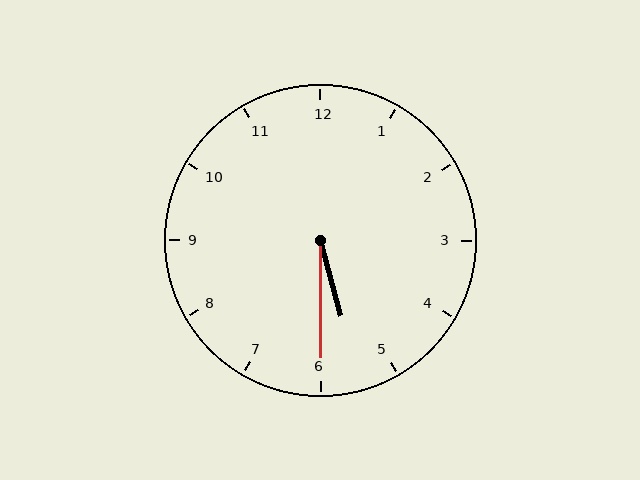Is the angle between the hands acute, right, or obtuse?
It is acute.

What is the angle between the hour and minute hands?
Approximately 15 degrees.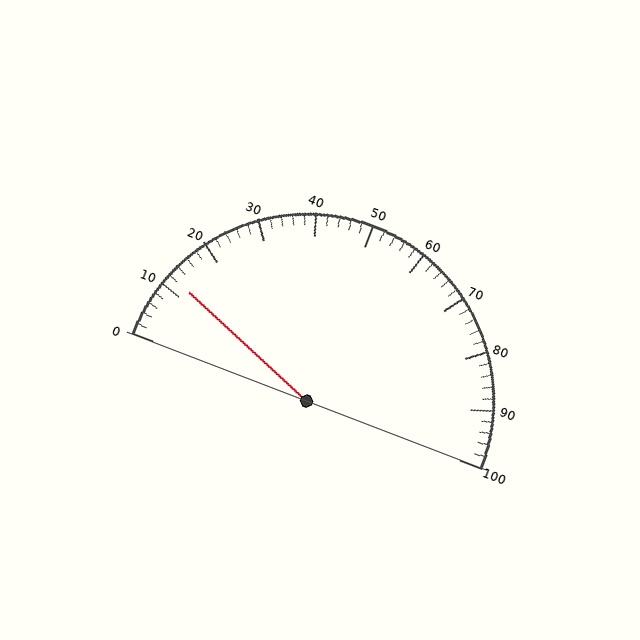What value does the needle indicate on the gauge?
The needle indicates approximately 12.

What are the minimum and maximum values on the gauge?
The gauge ranges from 0 to 100.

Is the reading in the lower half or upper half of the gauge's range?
The reading is in the lower half of the range (0 to 100).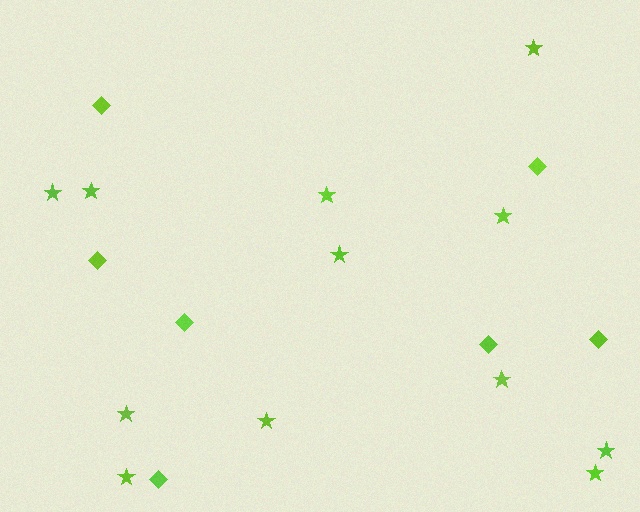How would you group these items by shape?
There are 2 groups: one group of stars (12) and one group of diamonds (7).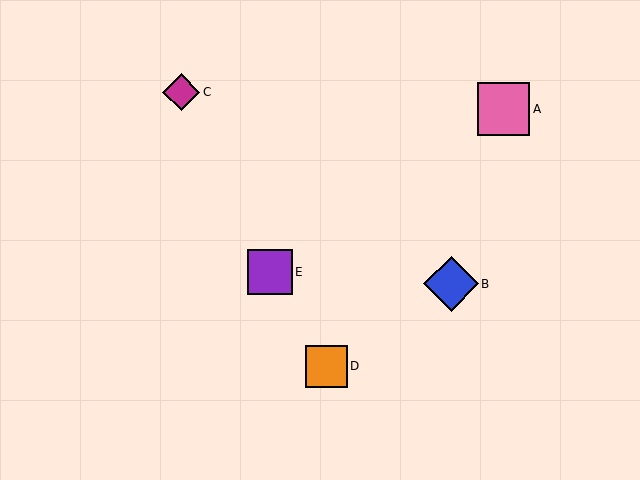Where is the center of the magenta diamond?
The center of the magenta diamond is at (181, 92).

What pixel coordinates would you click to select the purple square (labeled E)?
Click at (270, 272) to select the purple square E.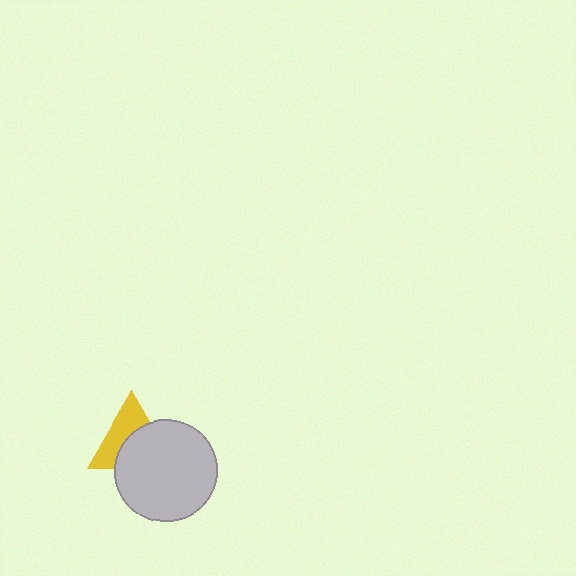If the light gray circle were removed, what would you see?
You would see the complete yellow triangle.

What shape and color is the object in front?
The object in front is a light gray circle.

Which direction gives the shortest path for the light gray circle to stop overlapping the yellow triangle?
Moving toward the lower-right gives the shortest separation.